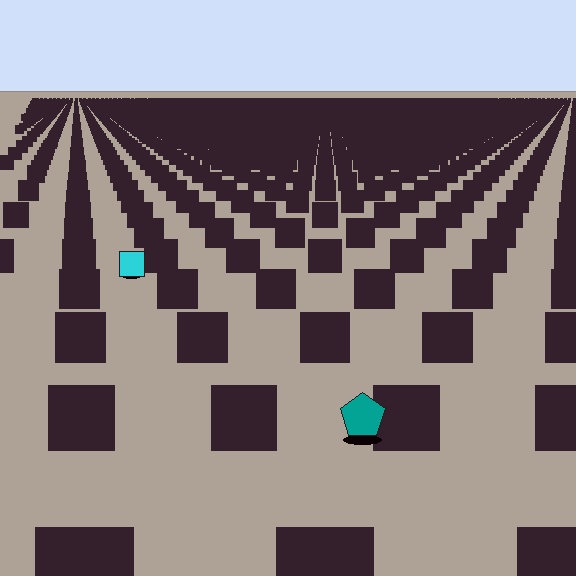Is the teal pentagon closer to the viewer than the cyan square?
Yes. The teal pentagon is closer — you can tell from the texture gradient: the ground texture is coarser near it.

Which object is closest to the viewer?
The teal pentagon is closest. The texture marks near it are larger and more spread out.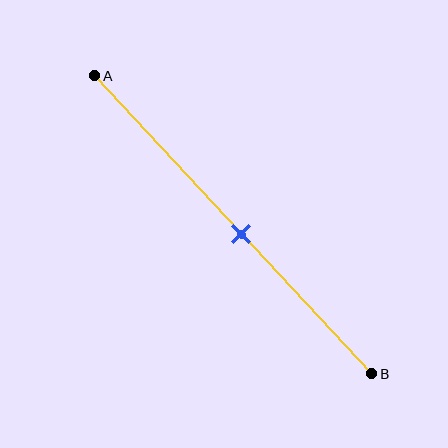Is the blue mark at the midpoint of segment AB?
No, the mark is at about 55% from A, not at the 50% midpoint.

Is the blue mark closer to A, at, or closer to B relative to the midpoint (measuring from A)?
The blue mark is closer to point B than the midpoint of segment AB.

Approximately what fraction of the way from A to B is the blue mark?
The blue mark is approximately 55% of the way from A to B.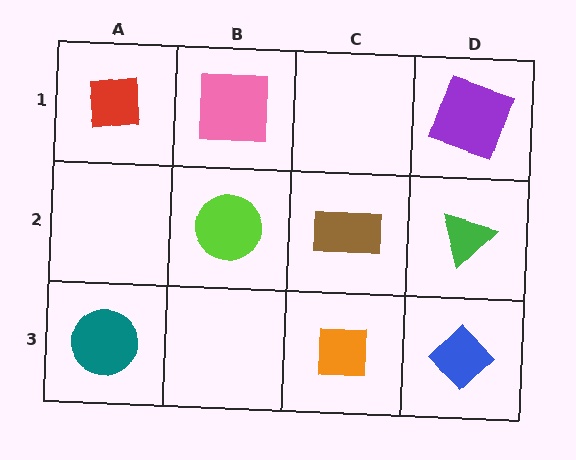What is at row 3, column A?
A teal circle.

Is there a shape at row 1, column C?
No, that cell is empty.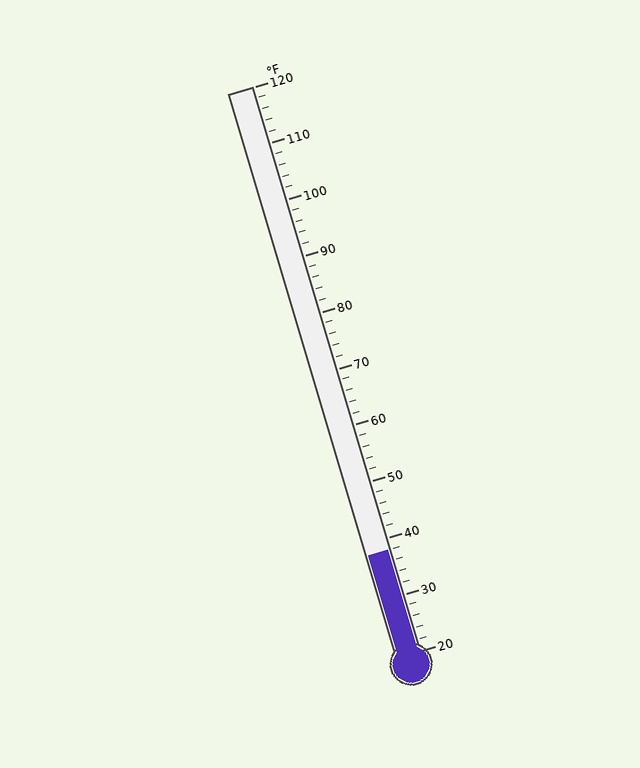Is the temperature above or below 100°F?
The temperature is below 100°F.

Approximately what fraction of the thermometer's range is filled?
The thermometer is filled to approximately 20% of its range.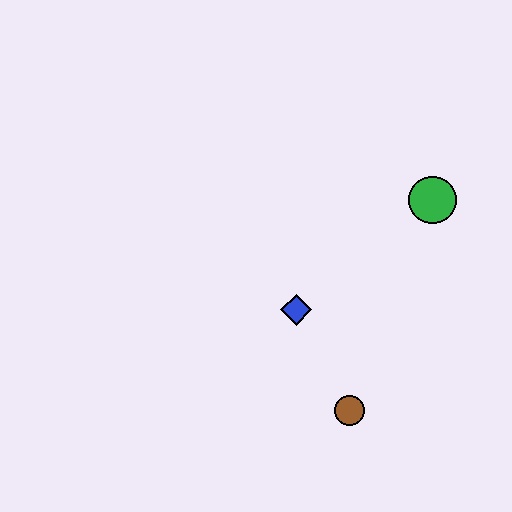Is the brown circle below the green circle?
Yes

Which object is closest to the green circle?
The blue diamond is closest to the green circle.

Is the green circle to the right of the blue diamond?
Yes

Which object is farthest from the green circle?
The brown circle is farthest from the green circle.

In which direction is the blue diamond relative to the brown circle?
The blue diamond is above the brown circle.